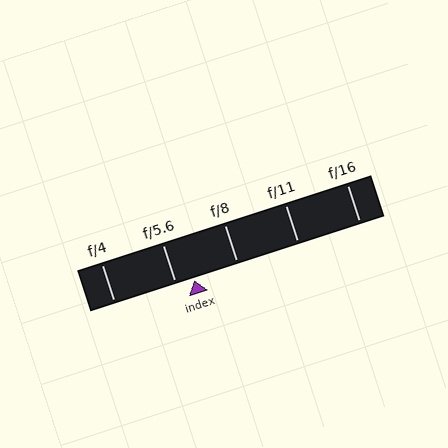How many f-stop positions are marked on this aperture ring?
There are 5 f-stop positions marked.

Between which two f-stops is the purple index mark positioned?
The index mark is between f/5.6 and f/8.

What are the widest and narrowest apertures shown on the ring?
The widest aperture shown is f/4 and the narrowest is f/16.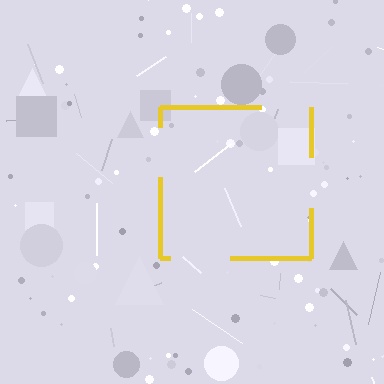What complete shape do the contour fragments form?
The contour fragments form a square.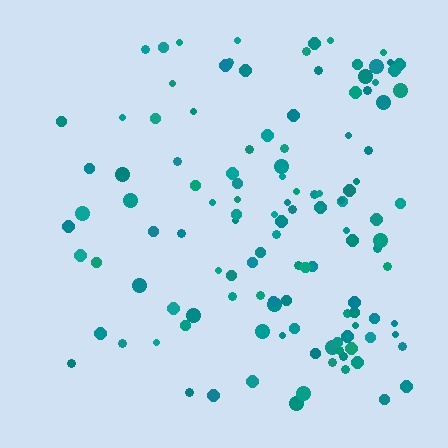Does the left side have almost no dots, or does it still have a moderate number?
Still a moderate number, just noticeably fewer than the right.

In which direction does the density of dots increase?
From left to right, with the right side densest.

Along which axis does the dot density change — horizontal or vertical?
Horizontal.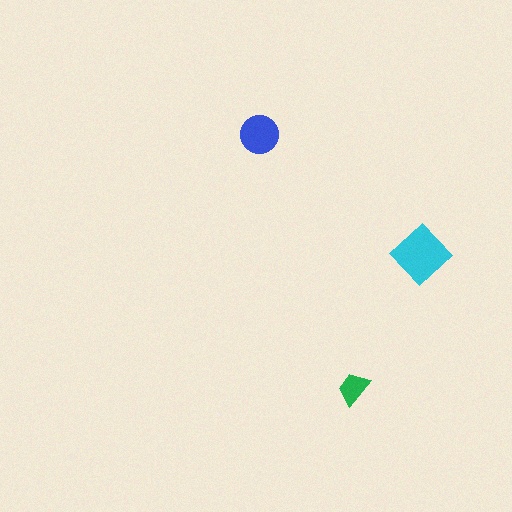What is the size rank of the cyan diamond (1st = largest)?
1st.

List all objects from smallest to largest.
The green trapezoid, the blue circle, the cyan diamond.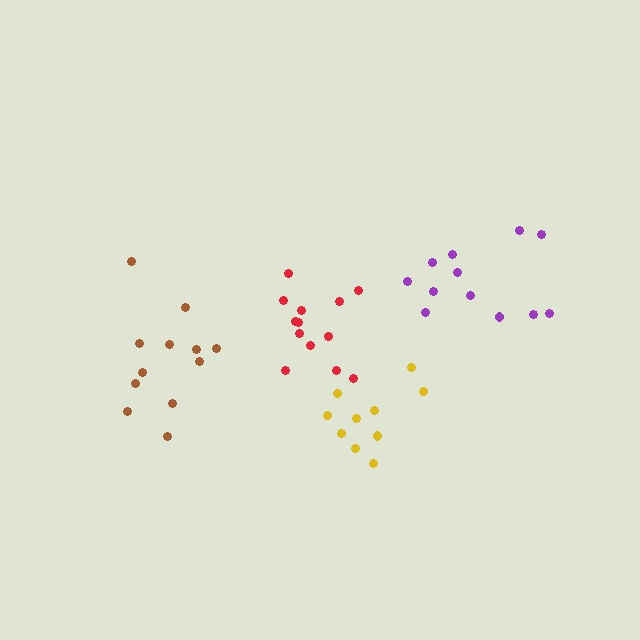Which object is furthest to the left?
The brown cluster is leftmost.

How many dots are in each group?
Group 1: 10 dots, Group 2: 12 dots, Group 3: 12 dots, Group 4: 13 dots (47 total).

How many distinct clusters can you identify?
There are 4 distinct clusters.